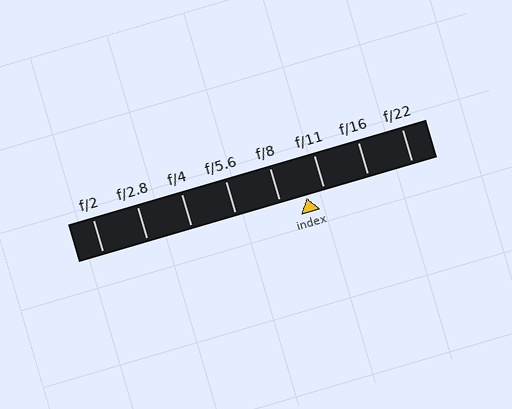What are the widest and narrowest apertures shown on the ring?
The widest aperture shown is f/2 and the narrowest is f/22.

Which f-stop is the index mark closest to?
The index mark is closest to f/11.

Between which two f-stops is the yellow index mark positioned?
The index mark is between f/8 and f/11.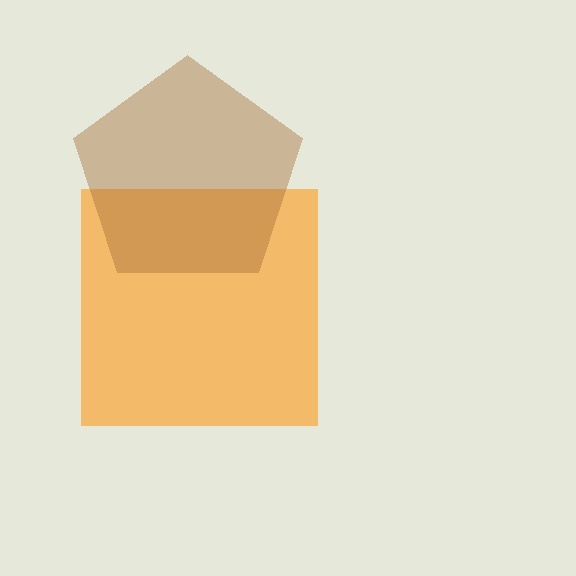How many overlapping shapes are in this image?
There are 2 overlapping shapes in the image.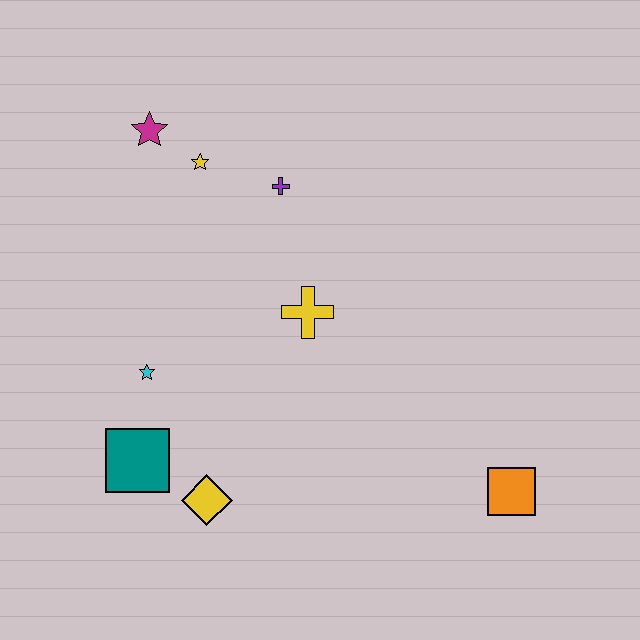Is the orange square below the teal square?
Yes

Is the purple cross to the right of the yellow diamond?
Yes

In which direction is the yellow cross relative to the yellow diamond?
The yellow cross is above the yellow diamond.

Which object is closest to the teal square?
The yellow diamond is closest to the teal square.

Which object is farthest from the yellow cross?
The orange square is farthest from the yellow cross.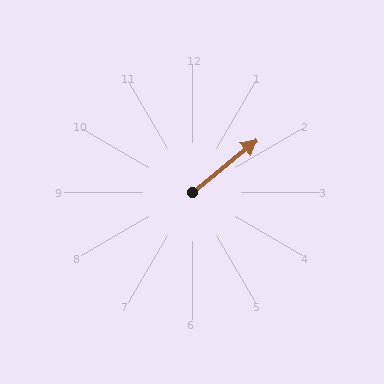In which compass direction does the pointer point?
Northeast.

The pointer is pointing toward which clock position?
Roughly 2 o'clock.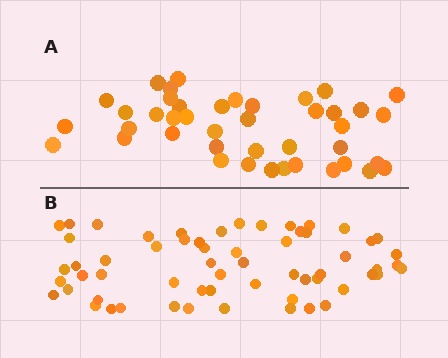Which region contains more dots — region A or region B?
Region B (the bottom region) has more dots.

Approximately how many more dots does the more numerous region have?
Region B has approximately 20 more dots than region A.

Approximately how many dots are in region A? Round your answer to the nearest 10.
About 40 dots. (The exact count is 42, which rounds to 40.)